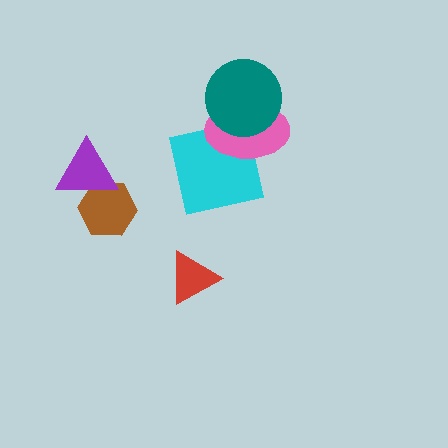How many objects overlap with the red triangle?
0 objects overlap with the red triangle.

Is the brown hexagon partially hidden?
Yes, it is partially covered by another shape.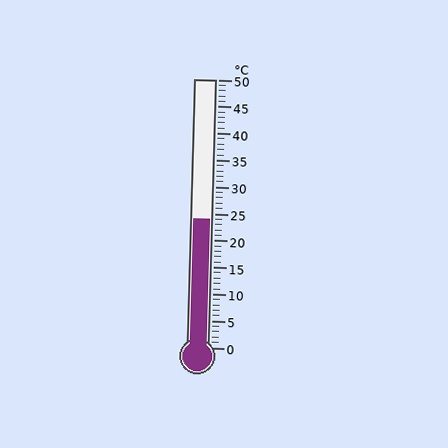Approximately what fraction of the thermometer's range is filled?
The thermometer is filled to approximately 50% of its range.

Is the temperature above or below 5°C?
The temperature is above 5°C.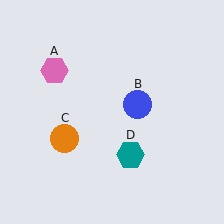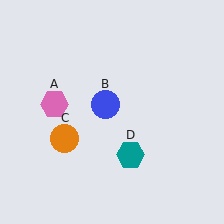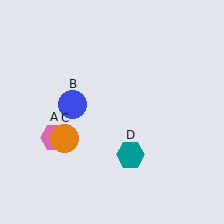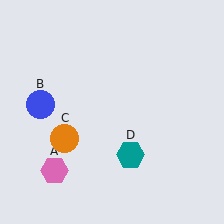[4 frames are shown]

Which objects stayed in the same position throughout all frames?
Orange circle (object C) and teal hexagon (object D) remained stationary.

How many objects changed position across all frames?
2 objects changed position: pink hexagon (object A), blue circle (object B).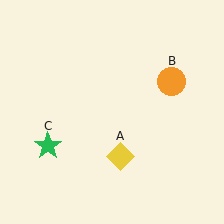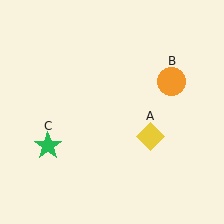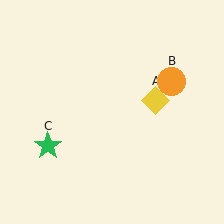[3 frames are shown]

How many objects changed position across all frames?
1 object changed position: yellow diamond (object A).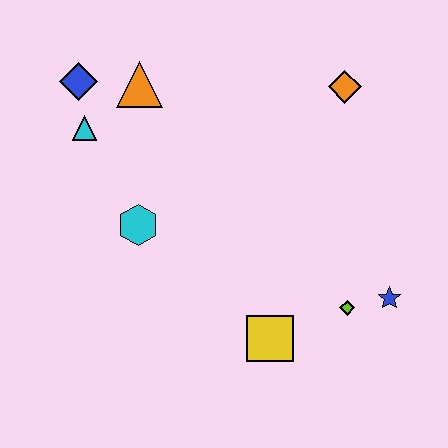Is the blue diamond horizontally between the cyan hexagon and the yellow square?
No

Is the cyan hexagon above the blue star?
Yes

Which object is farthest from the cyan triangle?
The blue star is farthest from the cyan triangle.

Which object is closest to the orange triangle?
The blue diamond is closest to the orange triangle.